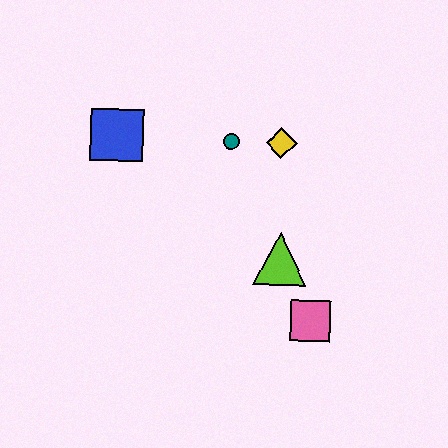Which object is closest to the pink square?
The lime triangle is closest to the pink square.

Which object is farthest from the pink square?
The blue square is farthest from the pink square.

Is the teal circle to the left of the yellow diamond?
Yes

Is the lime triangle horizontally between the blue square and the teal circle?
No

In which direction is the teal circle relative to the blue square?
The teal circle is to the right of the blue square.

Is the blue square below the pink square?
No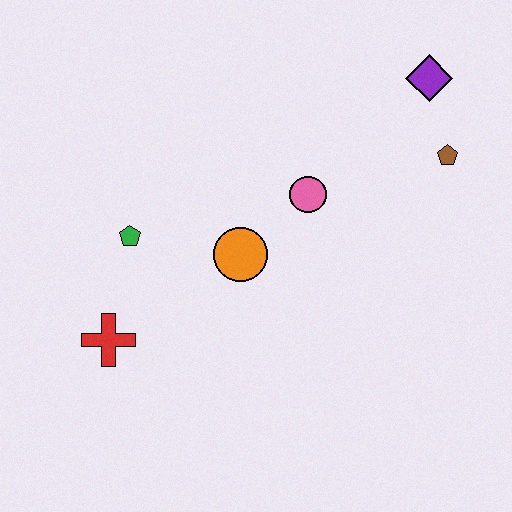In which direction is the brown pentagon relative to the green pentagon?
The brown pentagon is to the right of the green pentagon.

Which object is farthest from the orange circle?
The purple diamond is farthest from the orange circle.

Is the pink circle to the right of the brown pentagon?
No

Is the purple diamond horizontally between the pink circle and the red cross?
No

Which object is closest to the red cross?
The green pentagon is closest to the red cross.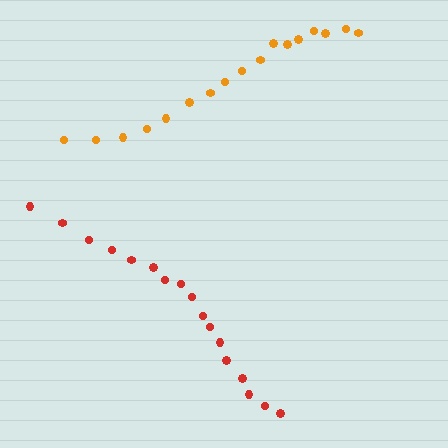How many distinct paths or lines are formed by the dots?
There are 2 distinct paths.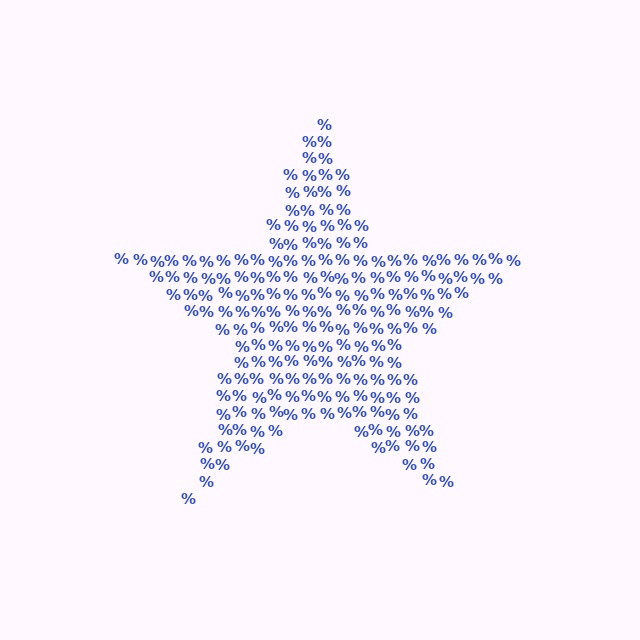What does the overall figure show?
The overall figure shows a star.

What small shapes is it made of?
It is made of small percent signs.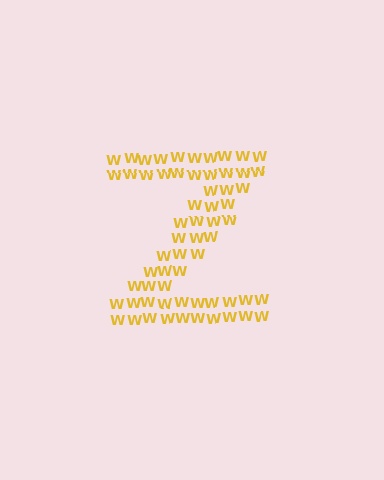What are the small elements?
The small elements are letter W's.